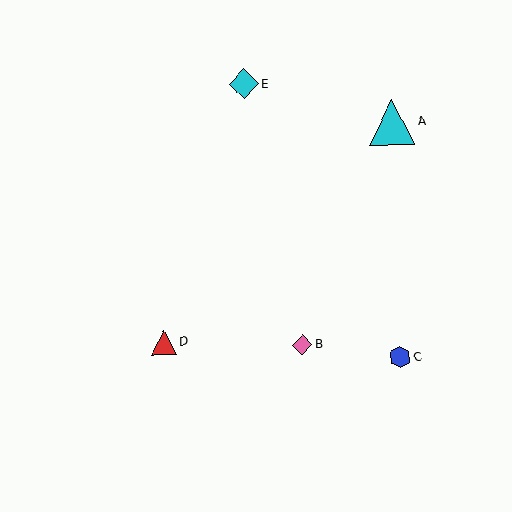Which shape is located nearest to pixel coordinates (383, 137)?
The cyan triangle (labeled A) at (392, 123) is nearest to that location.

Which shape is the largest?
The cyan triangle (labeled A) is the largest.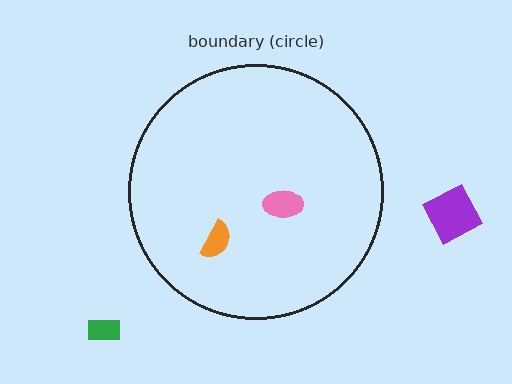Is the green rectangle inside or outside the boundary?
Outside.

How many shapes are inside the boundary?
2 inside, 2 outside.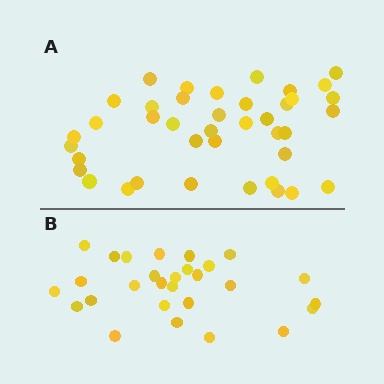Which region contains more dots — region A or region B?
Region A (the top region) has more dots.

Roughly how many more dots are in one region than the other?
Region A has roughly 12 or so more dots than region B.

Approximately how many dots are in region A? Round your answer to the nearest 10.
About 40 dots.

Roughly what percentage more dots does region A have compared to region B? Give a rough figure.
About 45% more.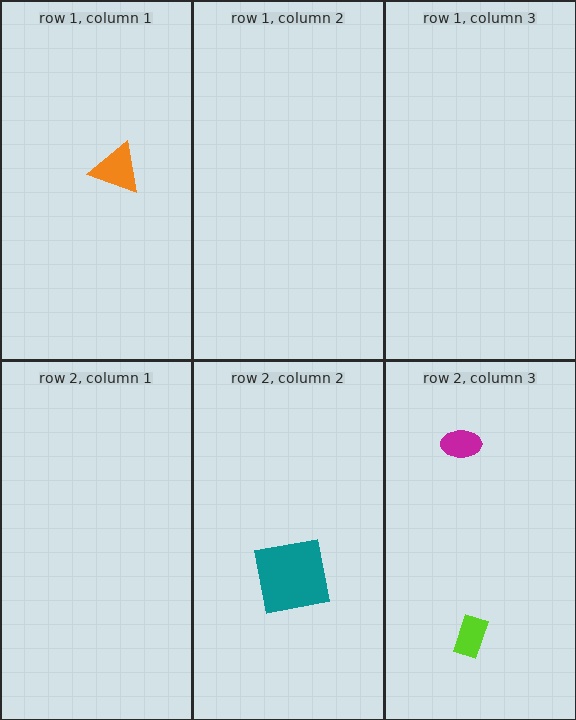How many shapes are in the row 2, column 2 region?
1.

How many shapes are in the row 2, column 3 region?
2.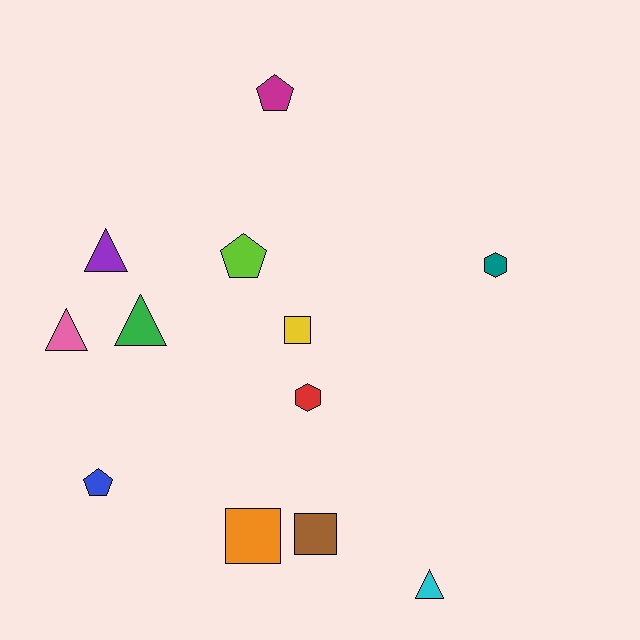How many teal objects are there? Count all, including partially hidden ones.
There is 1 teal object.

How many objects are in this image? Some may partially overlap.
There are 12 objects.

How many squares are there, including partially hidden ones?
There are 3 squares.